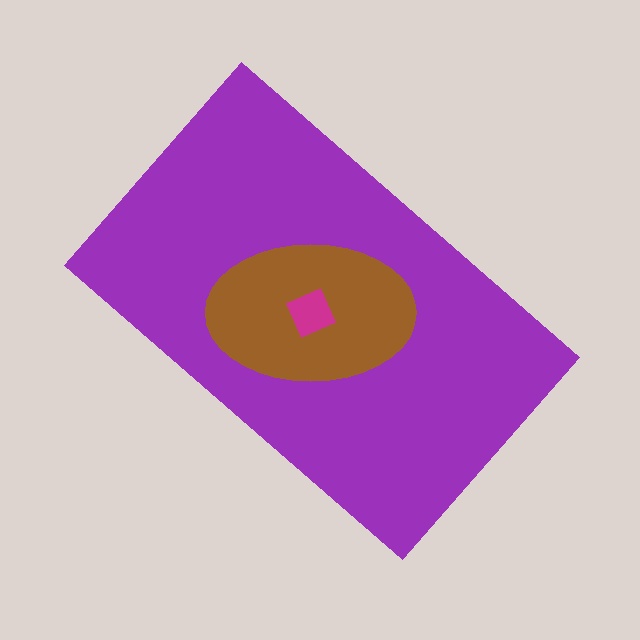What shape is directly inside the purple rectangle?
The brown ellipse.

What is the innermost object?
The magenta diamond.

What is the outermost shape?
The purple rectangle.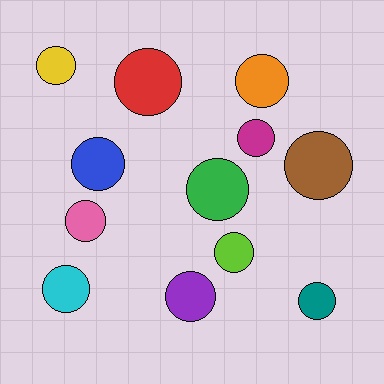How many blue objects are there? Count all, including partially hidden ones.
There is 1 blue object.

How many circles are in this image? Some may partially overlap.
There are 12 circles.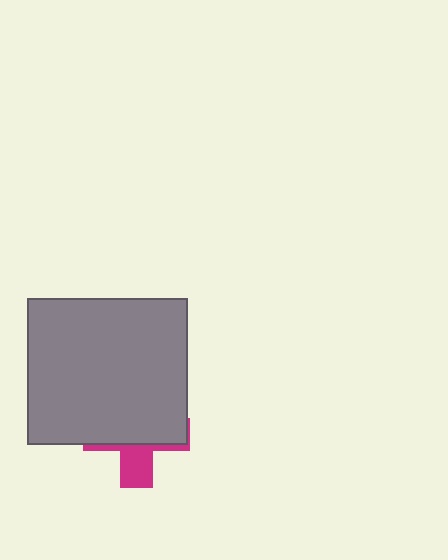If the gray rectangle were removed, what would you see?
You would see the complete magenta cross.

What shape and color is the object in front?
The object in front is a gray rectangle.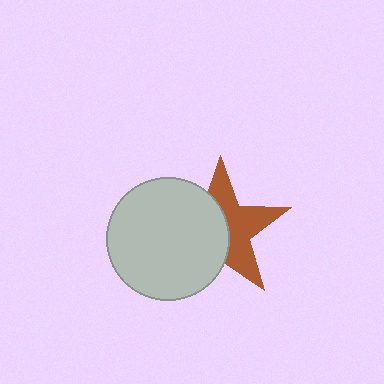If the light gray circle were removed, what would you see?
You would see the complete brown star.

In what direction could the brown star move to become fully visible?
The brown star could move right. That would shift it out from behind the light gray circle entirely.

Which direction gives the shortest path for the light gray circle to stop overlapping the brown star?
Moving left gives the shortest separation.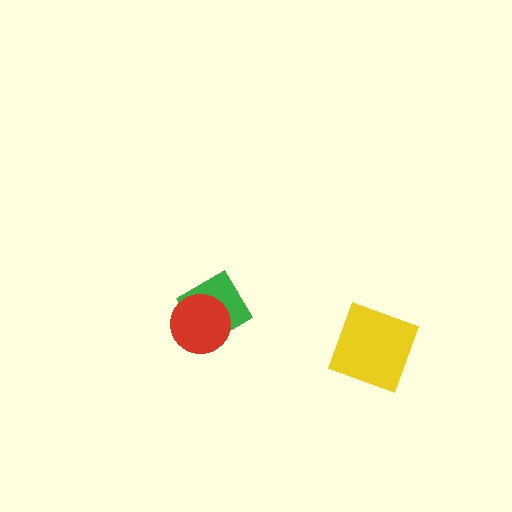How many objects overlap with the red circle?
1 object overlaps with the red circle.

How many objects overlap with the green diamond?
1 object overlaps with the green diamond.